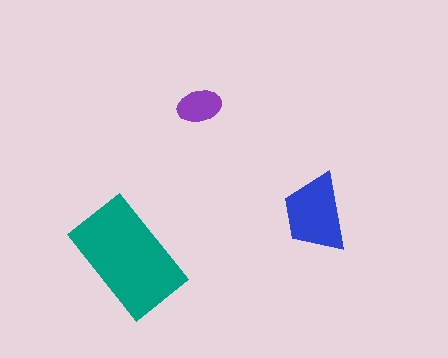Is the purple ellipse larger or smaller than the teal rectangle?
Smaller.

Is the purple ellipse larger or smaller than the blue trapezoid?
Smaller.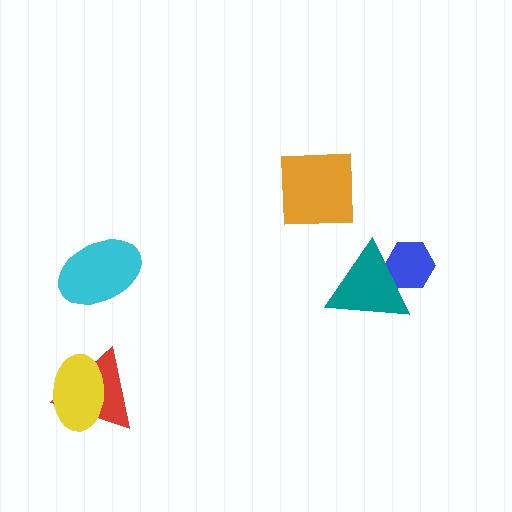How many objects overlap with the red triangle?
1 object overlaps with the red triangle.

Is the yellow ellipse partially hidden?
No, no other shape covers it.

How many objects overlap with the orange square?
0 objects overlap with the orange square.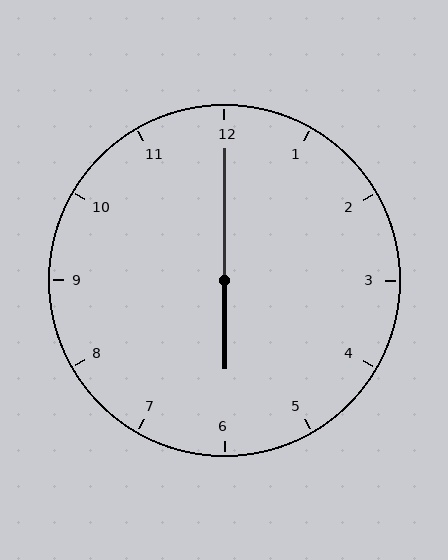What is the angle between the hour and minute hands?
Approximately 180 degrees.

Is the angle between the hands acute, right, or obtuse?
It is obtuse.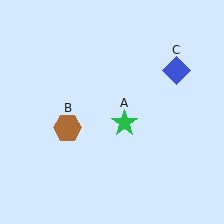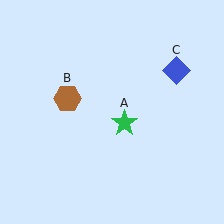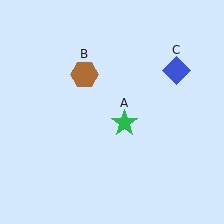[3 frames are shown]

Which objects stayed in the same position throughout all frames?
Green star (object A) and blue diamond (object C) remained stationary.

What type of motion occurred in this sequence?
The brown hexagon (object B) rotated clockwise around the center of the scene.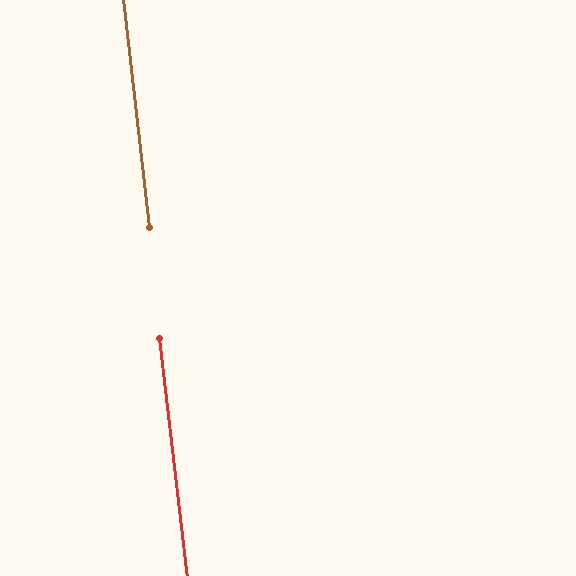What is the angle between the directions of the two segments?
Approximately 0 degrees.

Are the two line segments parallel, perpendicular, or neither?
Parallel — their directions differ by only 0.1°.